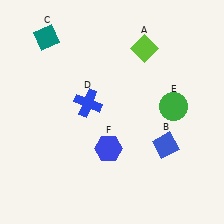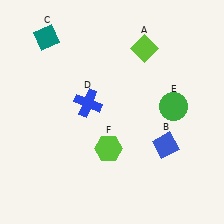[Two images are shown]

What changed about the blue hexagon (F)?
In Image 1, F is blue. In Image 2, it changed to lime.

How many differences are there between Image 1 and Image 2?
There is 1 difference between the two images.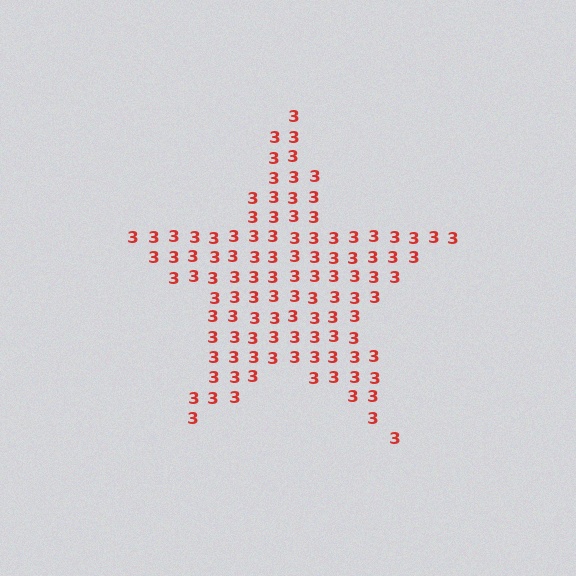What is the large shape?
The large shape is a star.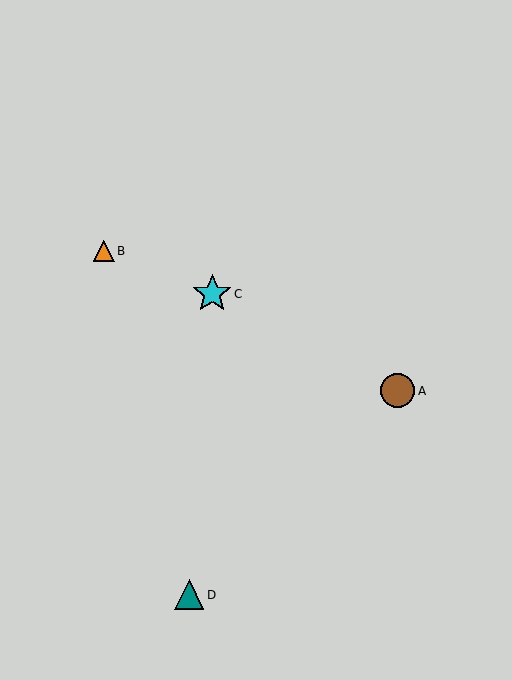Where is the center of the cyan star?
The center of the cyan star is at (212, 294).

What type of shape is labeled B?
Shape B is an orange triangle.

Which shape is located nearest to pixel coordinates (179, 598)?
The teal triangle (labeled D) at (189, 595) is nearest to that location.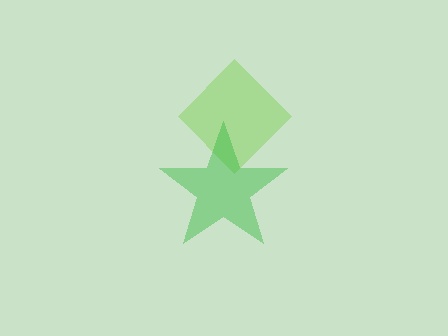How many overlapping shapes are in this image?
There are 2 overlapping shapes in the image.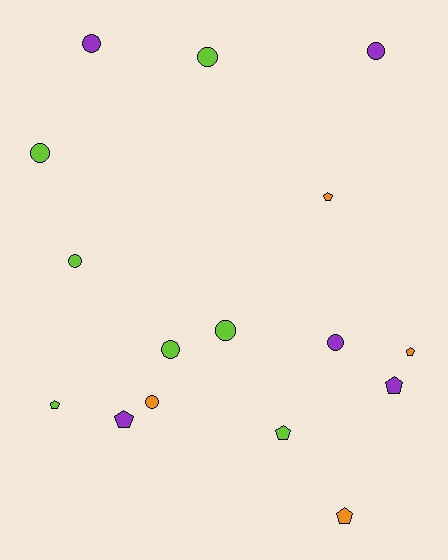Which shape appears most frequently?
Circle, with 9 objects.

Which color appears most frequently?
Lime, with 7 objects.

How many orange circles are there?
There is 1 orange circle.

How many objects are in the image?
There are 16 objects.